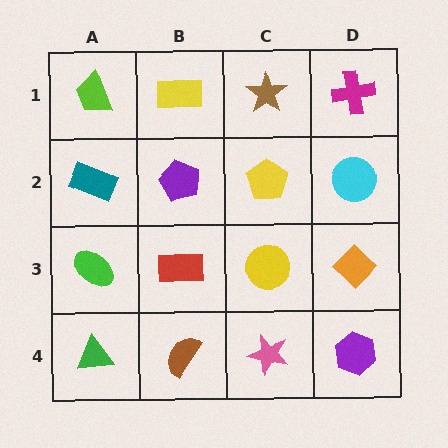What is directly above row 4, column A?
A green ellipse.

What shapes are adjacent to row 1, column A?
A teal rectangle (row 2, column A), a yellow rectangle (row 1, column B).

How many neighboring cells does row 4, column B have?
3.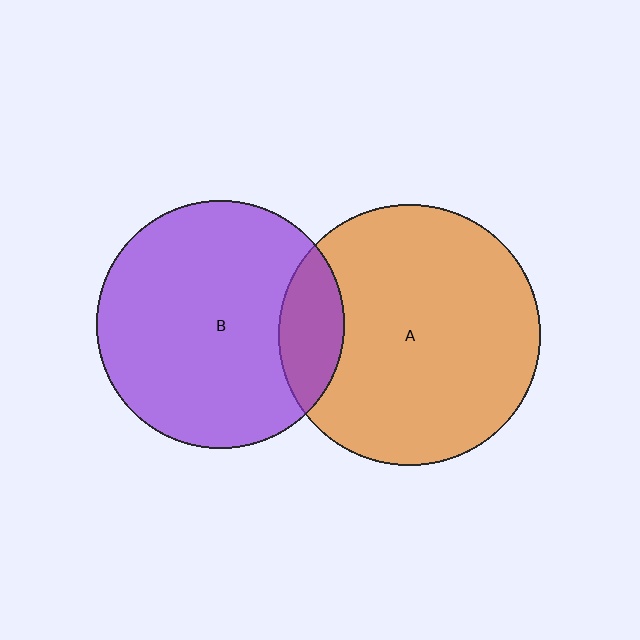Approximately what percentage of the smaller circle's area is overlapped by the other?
Approximately 15%.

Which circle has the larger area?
Circle A (orange).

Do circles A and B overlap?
Yes.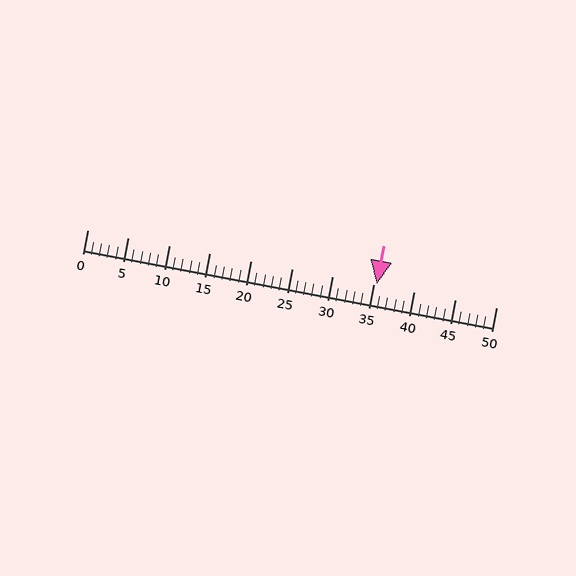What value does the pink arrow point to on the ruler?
The pink arrow points to approximately 35.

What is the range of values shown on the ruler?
The ruler shows values from 0 to 50.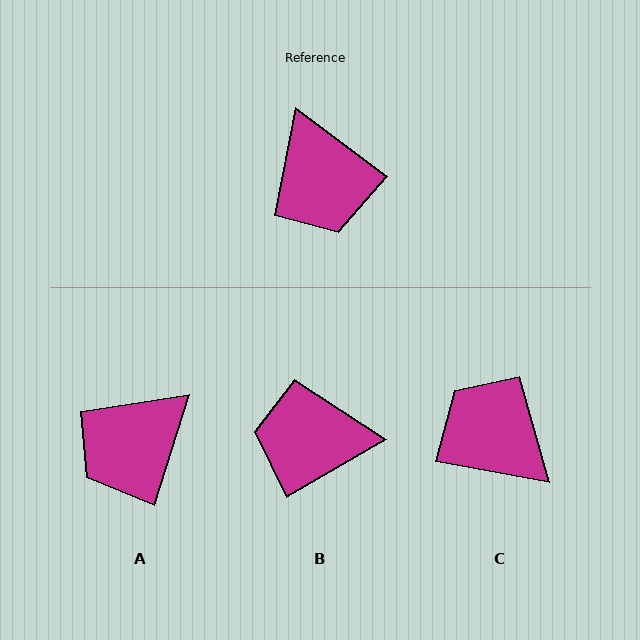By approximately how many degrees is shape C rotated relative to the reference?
Approximately 154 degrees clockwise.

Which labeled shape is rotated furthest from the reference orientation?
C, about 154 degrees away.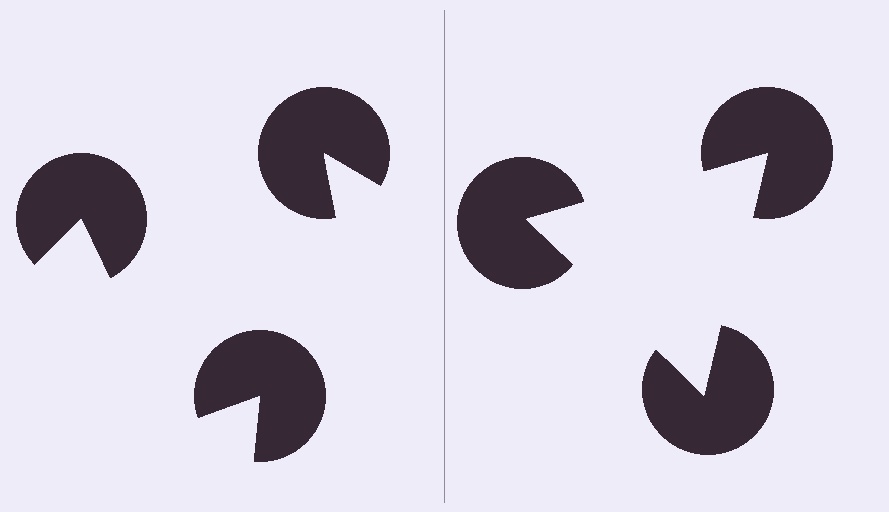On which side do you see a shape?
An illusory triangle appears on the right side. On the left side the wedge cuts are rotated, so no coherent shape forms.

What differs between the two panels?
The pac-man discs are positioned identically on both sides; only the wedge orientations differ. On the right they align to a triangle; on the left they are misaligned.